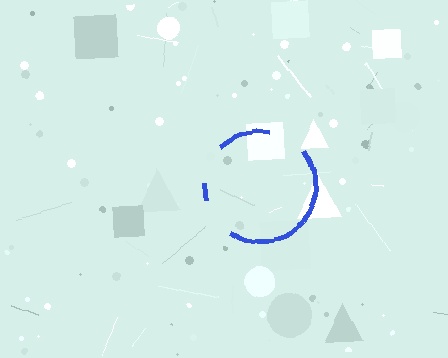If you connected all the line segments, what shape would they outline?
They would outline a circle.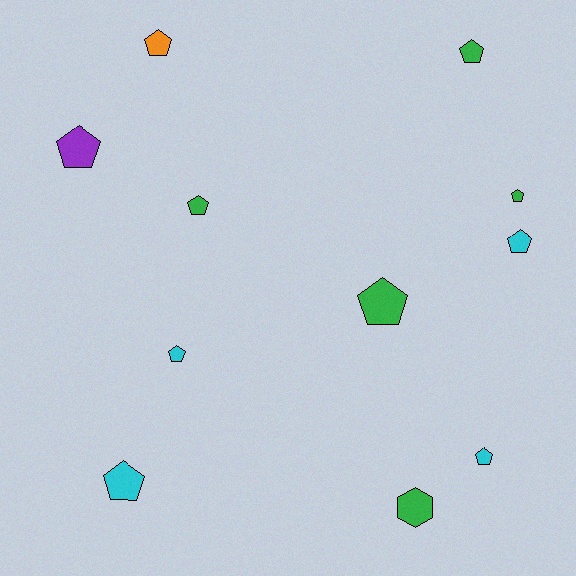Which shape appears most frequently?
Pentagon, with 10 objects.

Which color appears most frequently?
Green, with 5 objects.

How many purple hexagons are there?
There are no purple hexagons.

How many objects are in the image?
There are 11 objects.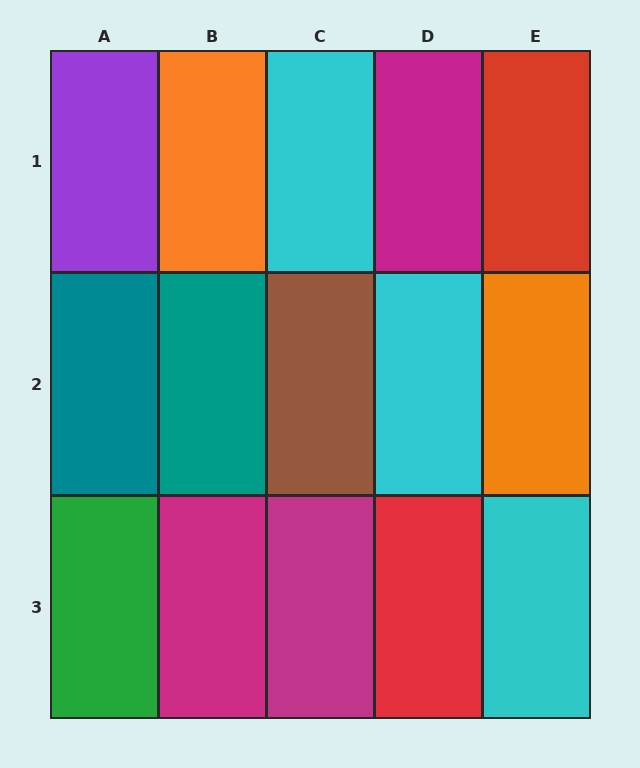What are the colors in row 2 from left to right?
Teal, teal, brown, cyan, orange.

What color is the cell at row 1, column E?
Red.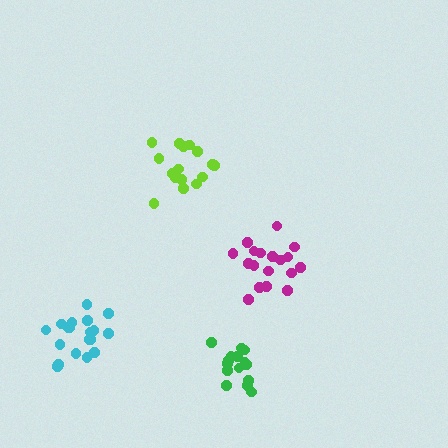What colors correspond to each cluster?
The clusters are colored: magenta, lime, cyan, green.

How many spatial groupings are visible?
There are 4 spatial groupings.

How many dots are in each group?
Group 1: 18 dots, Group 2: 16 dots, Group 3: 19 dots, Group 4: 15 dots (68 total).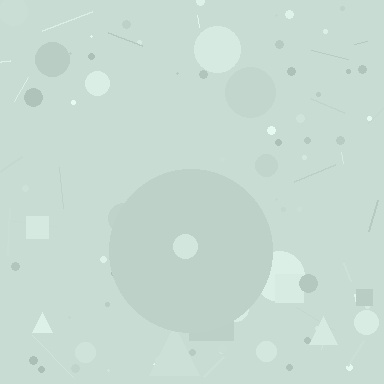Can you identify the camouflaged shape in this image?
The camouflaged shape is a circle.